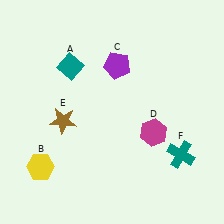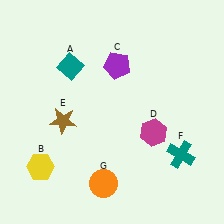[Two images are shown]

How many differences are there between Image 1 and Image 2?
There is 1 difference between the two images.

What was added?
An orange circle (G) was added in Image 2.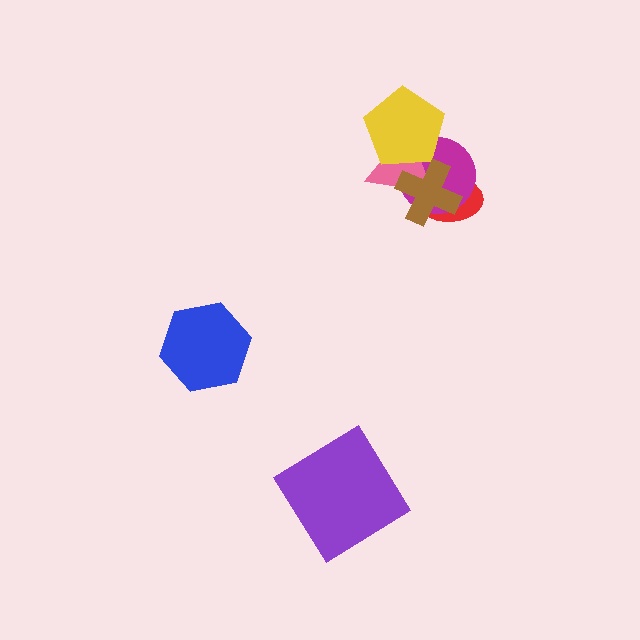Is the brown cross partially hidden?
No, no other shape covers it.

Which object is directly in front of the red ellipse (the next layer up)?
The magenta circle is directly in front of the red ellipse.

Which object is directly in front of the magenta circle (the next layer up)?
The pink triangle is directly in front of the magenta circle.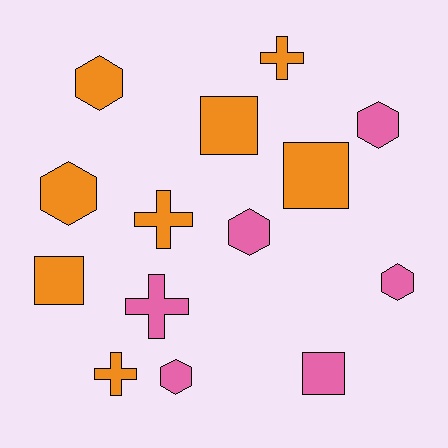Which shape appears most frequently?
Hexagon, with 6 objects.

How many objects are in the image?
There are 14 objects.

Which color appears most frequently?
Orange, with 8 objects.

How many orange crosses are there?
There are 3 orange crosses.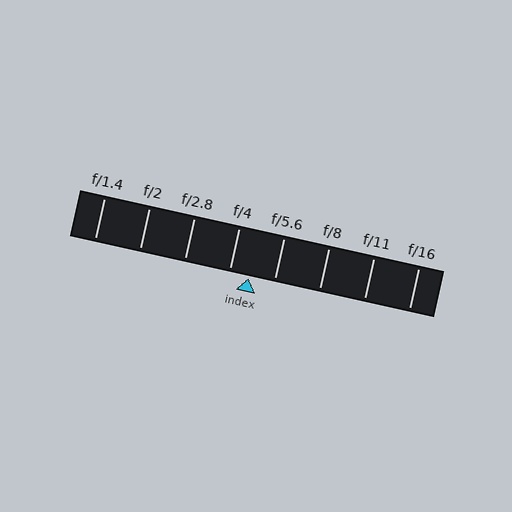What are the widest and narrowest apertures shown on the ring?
The widest aperture shown is f/1.4 and the narrowest is f/16.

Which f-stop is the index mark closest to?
The index mark is closest to f/4.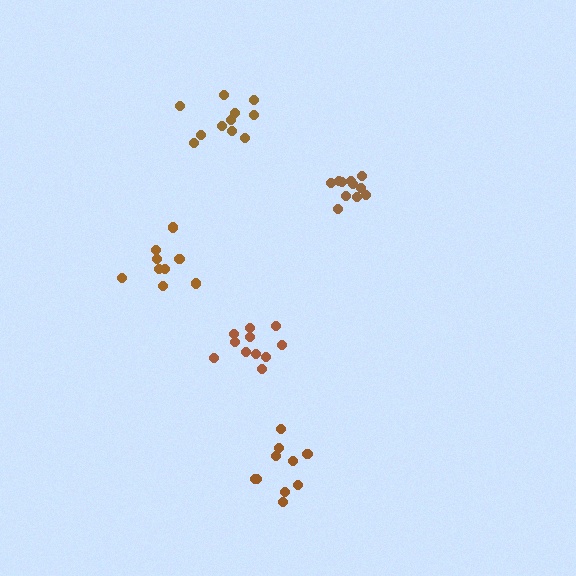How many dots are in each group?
Group 1: 11 dots, Group 2: 11 dots, Group 3: 10 dots, Group 4: 9 dots, Group 5: 11 dots (52 total).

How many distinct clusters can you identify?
There are 5 distinct clusters.